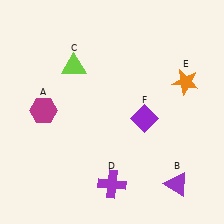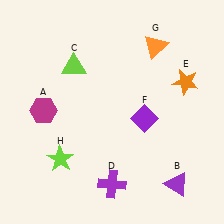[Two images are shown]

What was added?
An orange triangle (G), a lime star (H) were added in Image 2.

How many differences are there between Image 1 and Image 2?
There are 2 differences between the two images.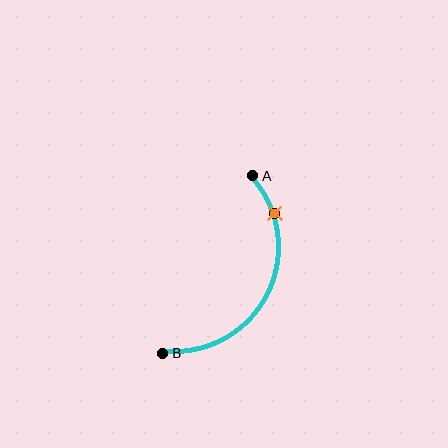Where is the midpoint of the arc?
The arc midpoint is the point on the curve farthest from the straight line joining A and B. It sits to the right of that line.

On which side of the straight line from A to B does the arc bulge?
The arc bulges to the right of the straight line connecting A and B.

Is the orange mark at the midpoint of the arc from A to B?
No. The orange mark lies on the arc but is closer to endpoint A. The arc midpoint would be at the point on the curve equidistant along the arc from both A and B.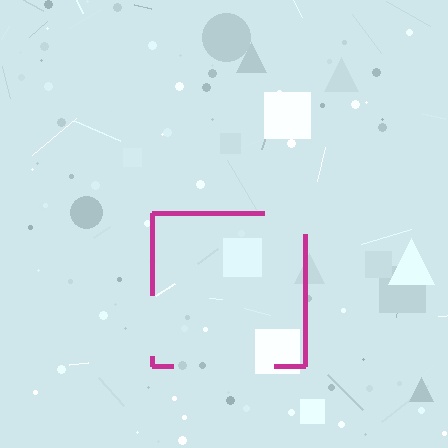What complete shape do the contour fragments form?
The contour fragments form a square.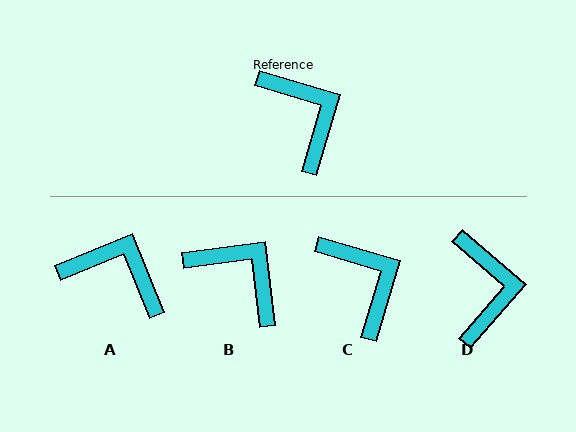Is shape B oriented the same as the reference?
No, it is off by about 24 degrees.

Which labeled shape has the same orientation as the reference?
C.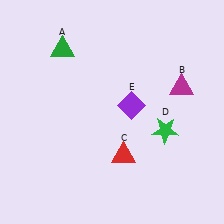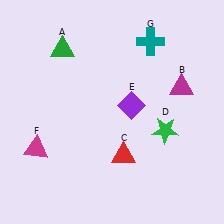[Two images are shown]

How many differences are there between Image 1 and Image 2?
There are 2 differences between the two images.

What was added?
A magenta triangle (F), a teal cross (G) were added in Image 2.